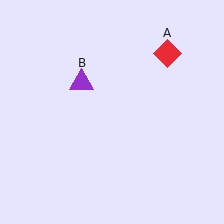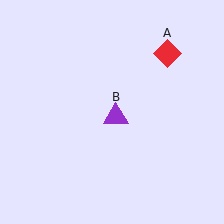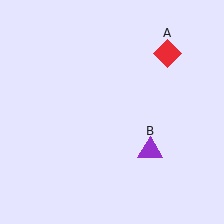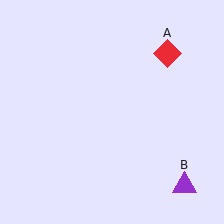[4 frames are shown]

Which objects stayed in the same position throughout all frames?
Red diamond (object A) remained stationary.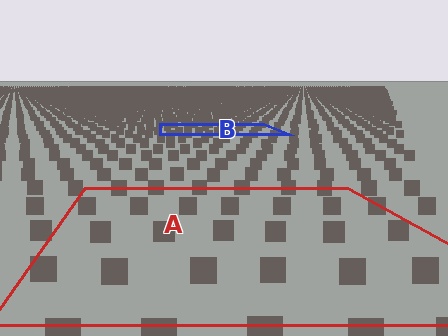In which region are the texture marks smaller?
The texture marks are smaller in region B, because it is farther away.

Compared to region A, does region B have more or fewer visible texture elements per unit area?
Region B has more texture elements per unit area — they are packed more densely because it is farther away.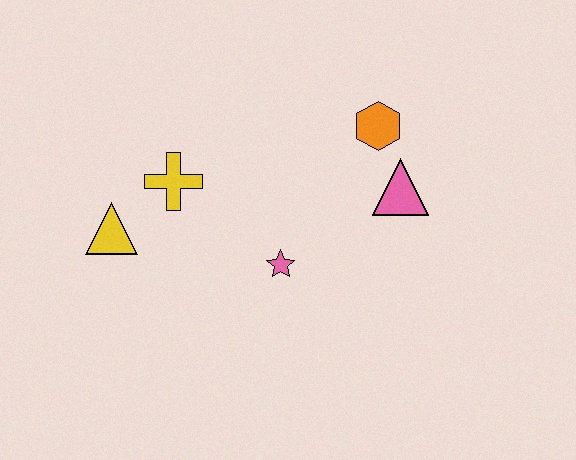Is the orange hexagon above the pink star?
Yes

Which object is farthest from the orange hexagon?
The yellow triangle is farthest from the orange hexagon.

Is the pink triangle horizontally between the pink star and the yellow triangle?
No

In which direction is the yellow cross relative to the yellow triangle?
The yellow cross is to the right of the yellow triangle.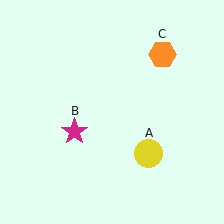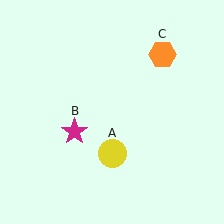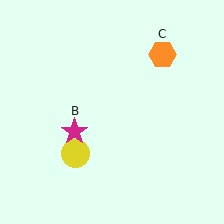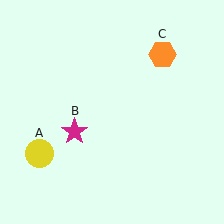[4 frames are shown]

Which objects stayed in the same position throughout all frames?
Magenta star (object B) and orange hexagon (object C) remained stationary.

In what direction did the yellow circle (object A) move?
The yellow circle (object A) moved left.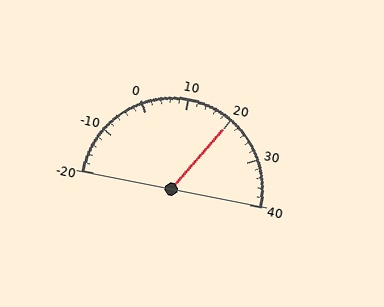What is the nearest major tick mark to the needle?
The nearest major tick mark is 20.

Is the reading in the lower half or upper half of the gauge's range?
The reading is in the upper half of the range (-20 to 40).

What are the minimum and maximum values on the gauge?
The gauge ranges from -20 to 40.